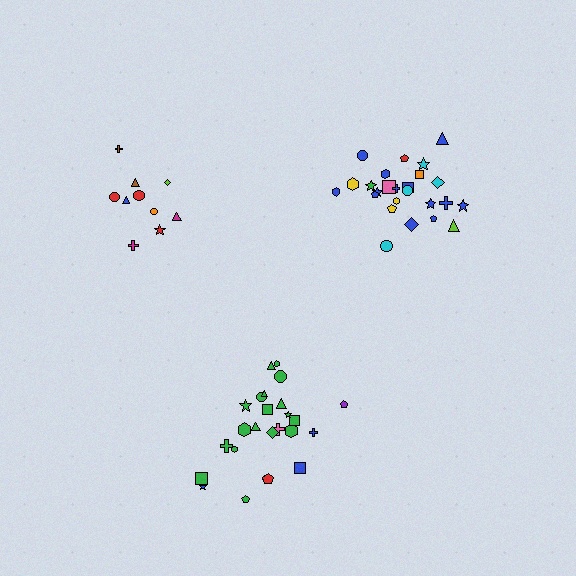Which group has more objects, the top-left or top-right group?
The top-right group.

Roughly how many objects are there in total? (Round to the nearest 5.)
Roughly 60 objects in total.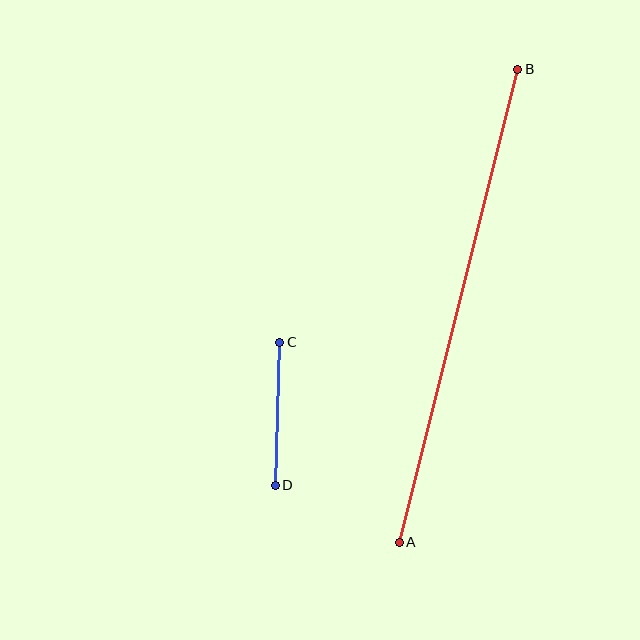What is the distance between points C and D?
The distance is approximately 143 pixels.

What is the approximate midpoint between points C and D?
The midpoint is at approximately (277, 414) pixels.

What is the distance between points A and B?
The distance is approximately 487 pixels.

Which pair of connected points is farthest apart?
Points A and B are farthest apart.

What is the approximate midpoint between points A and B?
The midpoint is at approximately (458, 306) pixels.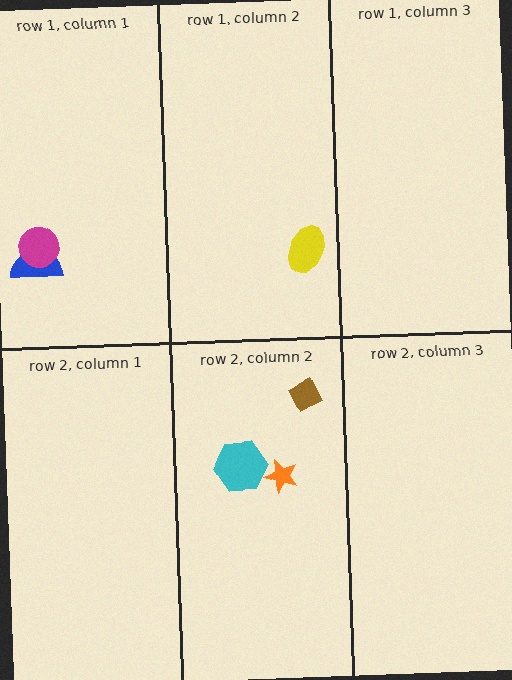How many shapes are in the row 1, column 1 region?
2.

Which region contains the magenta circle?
The row 1, column 1 region.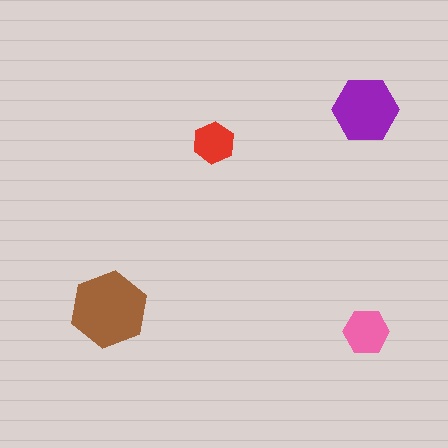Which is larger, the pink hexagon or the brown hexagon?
The brown one.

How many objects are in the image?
There are 4 objects in the image.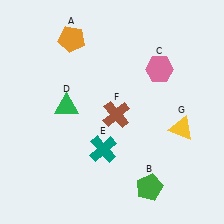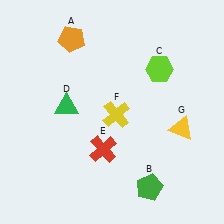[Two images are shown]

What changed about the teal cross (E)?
In Image 1, E is teal. In Image 2, it changed to red.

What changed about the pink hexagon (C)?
In Image 1, C is pink. In Image 2, it changed to lime.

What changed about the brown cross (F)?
In Image 1, F is brown. In Image 2, it changed to yellow.